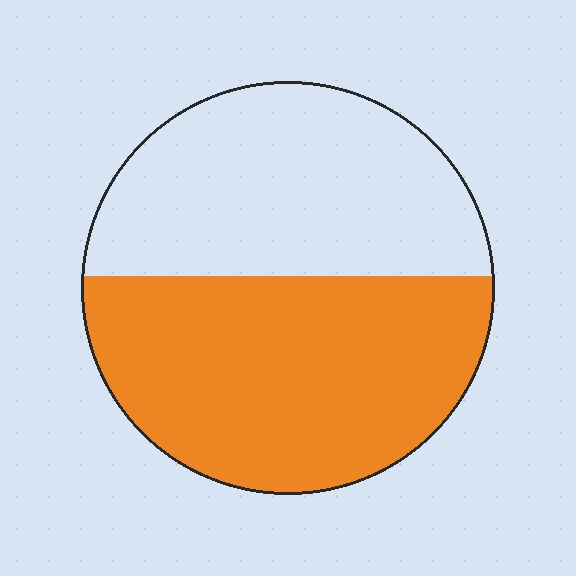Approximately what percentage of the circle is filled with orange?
Approximately 55%.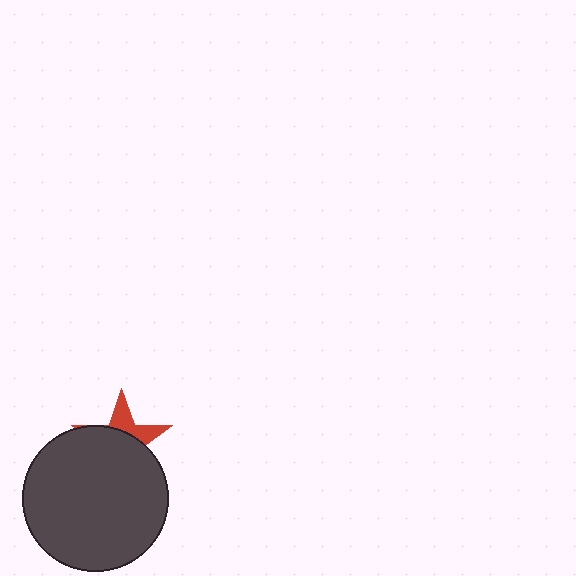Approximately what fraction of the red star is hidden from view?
Roughly 67% of the red star is hidden behind the dark gray circle.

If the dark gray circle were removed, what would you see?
You would see the complete red star.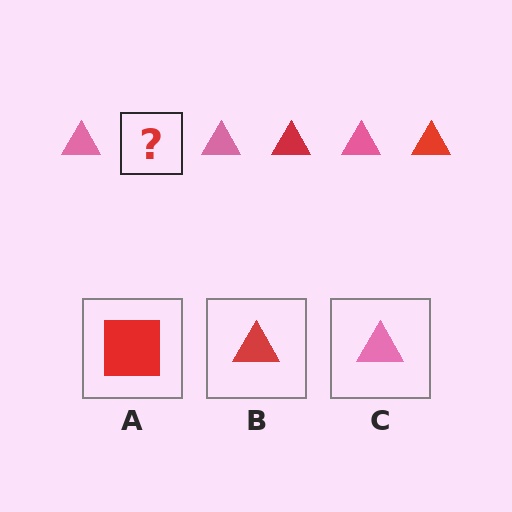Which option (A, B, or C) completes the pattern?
B.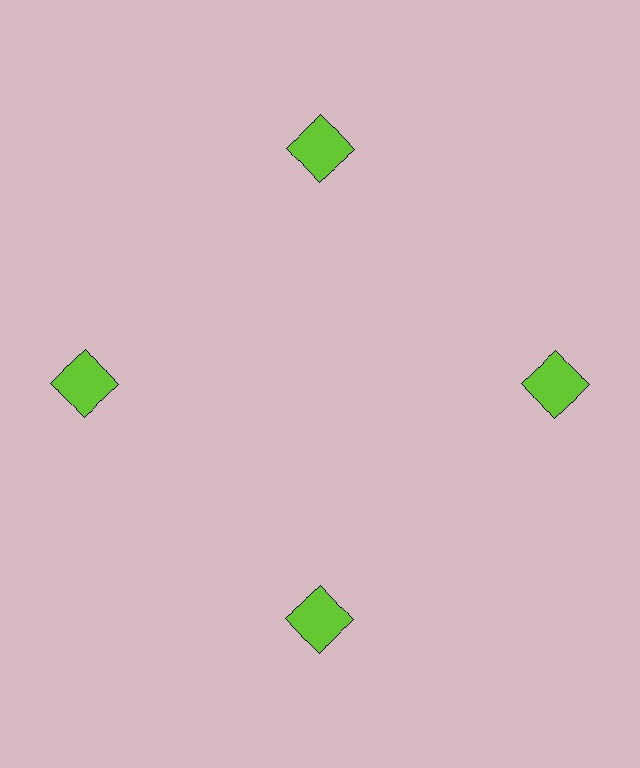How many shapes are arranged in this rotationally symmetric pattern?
There are 4 shapes, arranged in 4 groups of 1.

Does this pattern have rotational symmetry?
Yes, this pattern has 4-fold rotational symmetry. It looks the same after rotating 90 degrees around the center.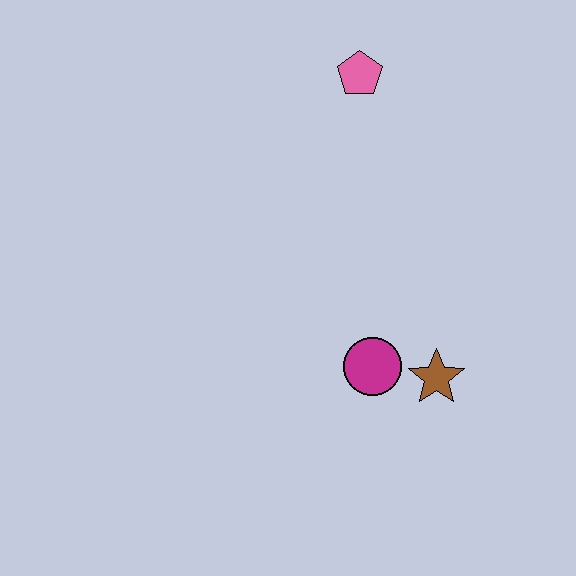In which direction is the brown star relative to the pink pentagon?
The brown star is below the pink pentagon.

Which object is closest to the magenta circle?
The brown star is closest to the magenta circle.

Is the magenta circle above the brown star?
Yes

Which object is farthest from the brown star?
The pink pentagon is farthest from the brown star.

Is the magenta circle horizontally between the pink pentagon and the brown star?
Yes